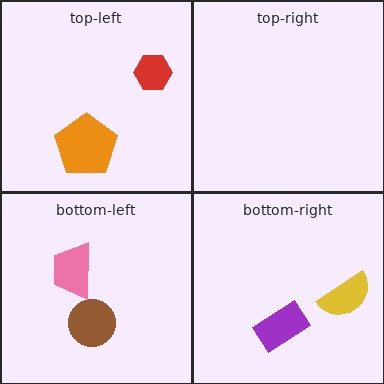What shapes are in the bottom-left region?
The brown circle, the pink trapezoid.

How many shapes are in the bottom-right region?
2.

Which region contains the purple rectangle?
The bottom-right region.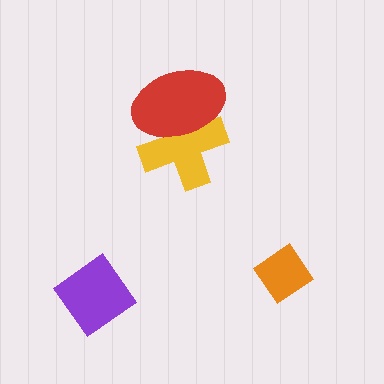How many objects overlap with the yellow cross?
1 object overlaps with the yellow cross.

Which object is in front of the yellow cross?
The red ellipse is in front of the yellow cross.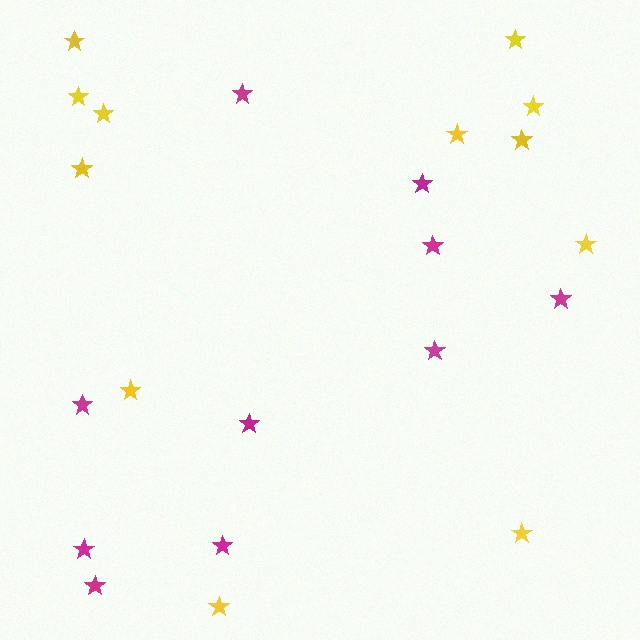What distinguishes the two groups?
There are 2 groups: one group of yellow stars (12) and one group of magenta stars (10).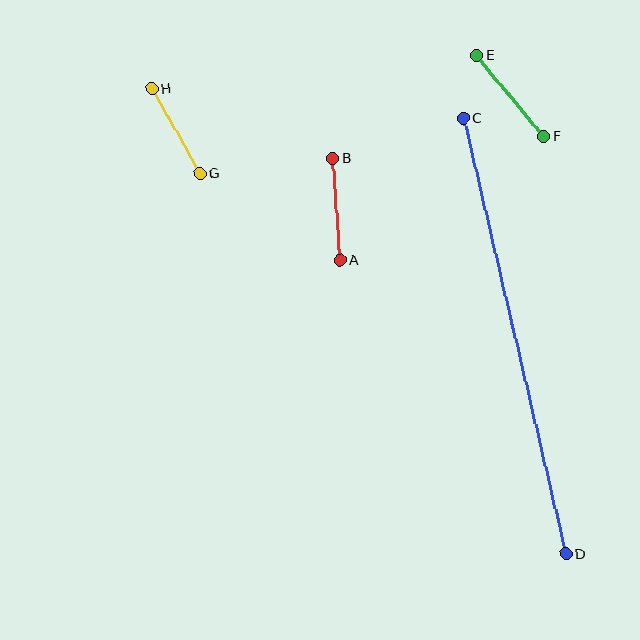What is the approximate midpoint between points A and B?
The midpoint is at approximately (336, 210) pixels.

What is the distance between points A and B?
The distance is approximately 102 pixels.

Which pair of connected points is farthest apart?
Points C and D are farthest apart.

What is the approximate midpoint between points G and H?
The midpoint is at approximately (176, 131) pixels.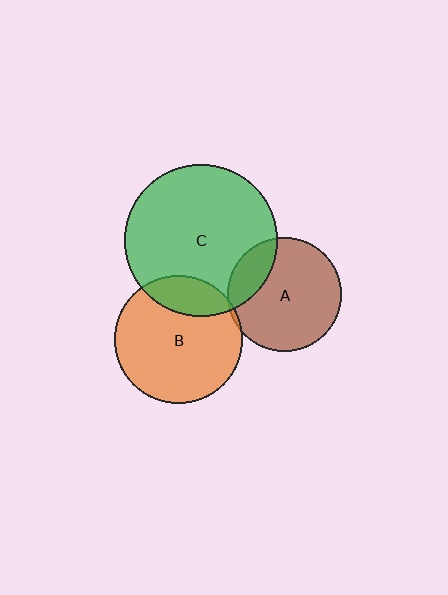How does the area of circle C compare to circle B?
Approximately 1.4 times.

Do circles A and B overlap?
Yes.